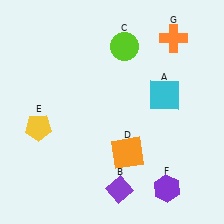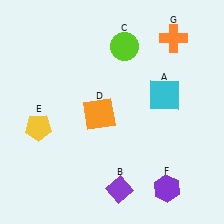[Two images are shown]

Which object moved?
The orange square (D) moved up.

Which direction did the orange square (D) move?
The orange square (D) moved up.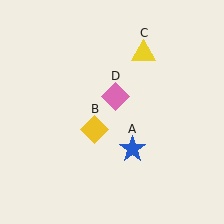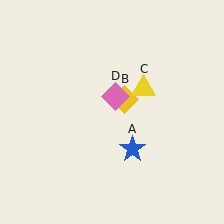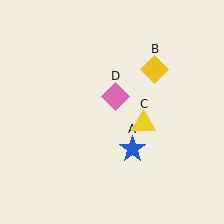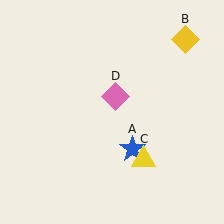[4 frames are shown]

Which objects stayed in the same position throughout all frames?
Blue star (object A) and pink diamond (object D) remained stationary.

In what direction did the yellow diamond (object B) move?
The yellow diamond (object B) moved up and to the right.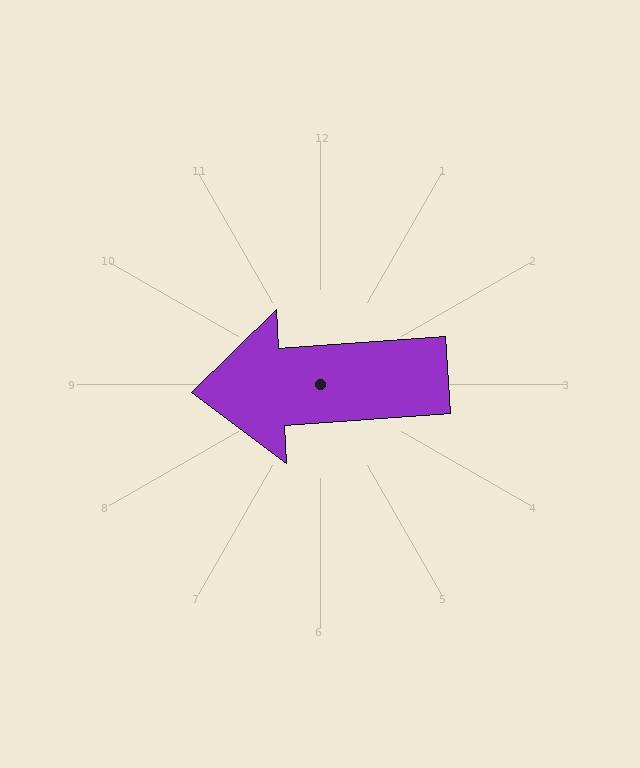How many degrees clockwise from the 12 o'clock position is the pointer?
Approximately 266 degrees.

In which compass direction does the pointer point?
West.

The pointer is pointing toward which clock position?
Roughly 9 o'clock.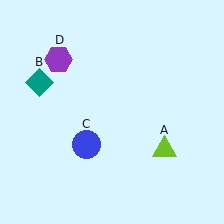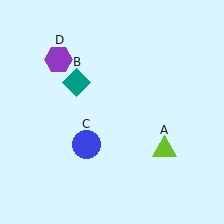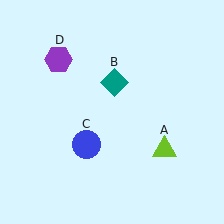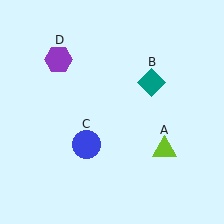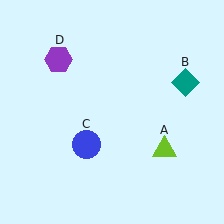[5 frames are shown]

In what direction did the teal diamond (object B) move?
The teal diamond (object B) moved right.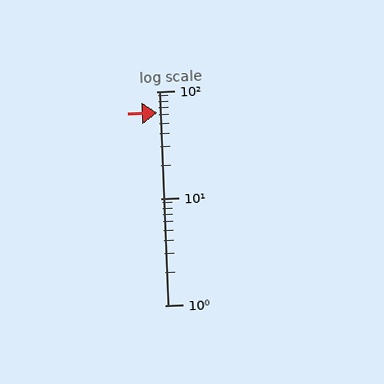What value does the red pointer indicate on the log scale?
The pointer indicates approximately 63.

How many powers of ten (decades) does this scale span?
The scale spans 2 decades, from 1 to 100.